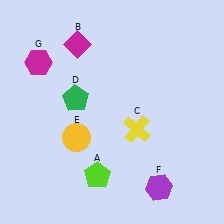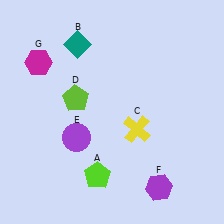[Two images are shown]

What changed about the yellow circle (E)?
In Image 1, E is yellow. In Image 2, it changed to purple.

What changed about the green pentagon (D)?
In Image 1, D is green. In Image 2, it changed to lime.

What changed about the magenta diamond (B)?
In Image 1, B is magenta. In Image 2, it changed to teal.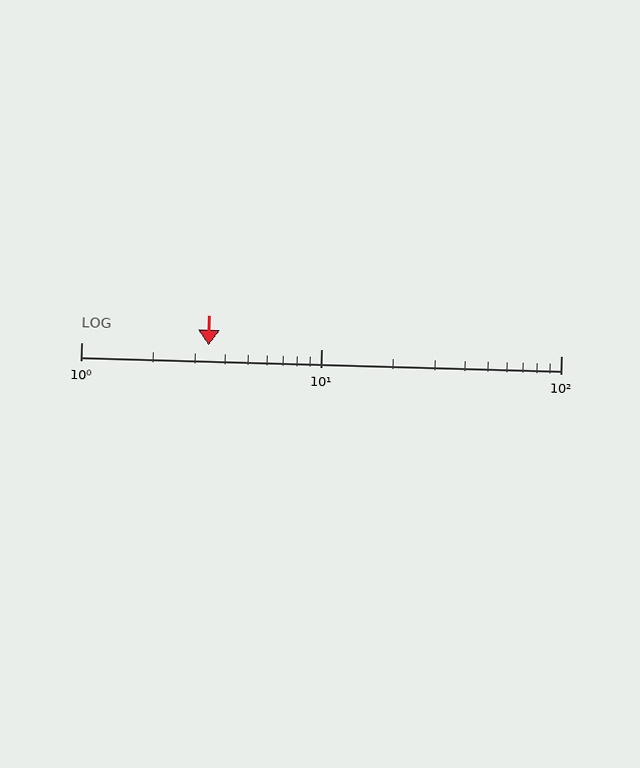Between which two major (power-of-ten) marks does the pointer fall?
The pointer is between 1 and 10.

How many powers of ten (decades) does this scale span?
The scale spans 2 decades, from 1 to 100.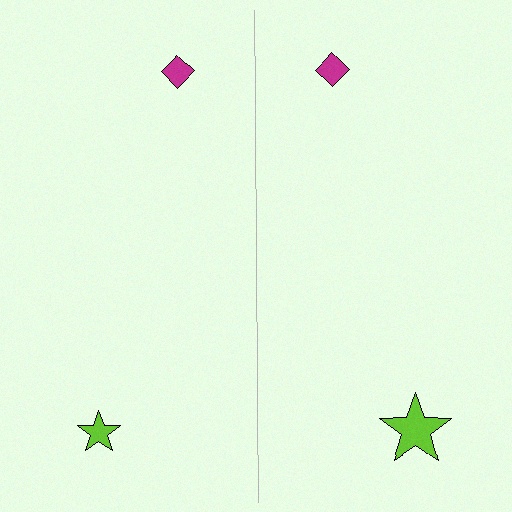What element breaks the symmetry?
The lime star on the right side has a different size than its mirror counterpart.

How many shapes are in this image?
There are 4 shapes in this image.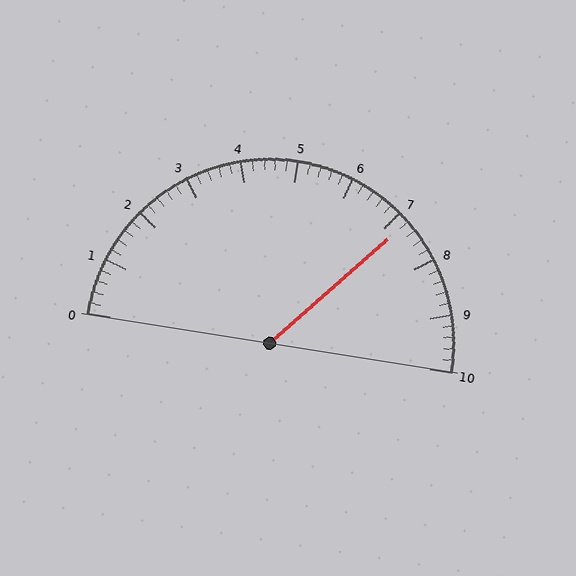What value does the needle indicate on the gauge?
The needle indicates approximately 7.2.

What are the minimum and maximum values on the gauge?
The gauge ranges from 0 to 10.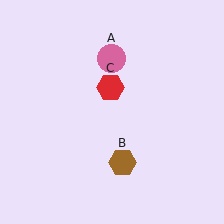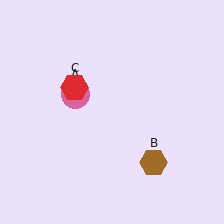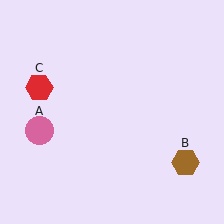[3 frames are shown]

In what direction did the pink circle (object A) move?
The pink circle (object A) moved down and to the left.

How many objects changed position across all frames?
3 objects changed position: pink circle (object A), brown hexagon (object B), red hexagon (object C).